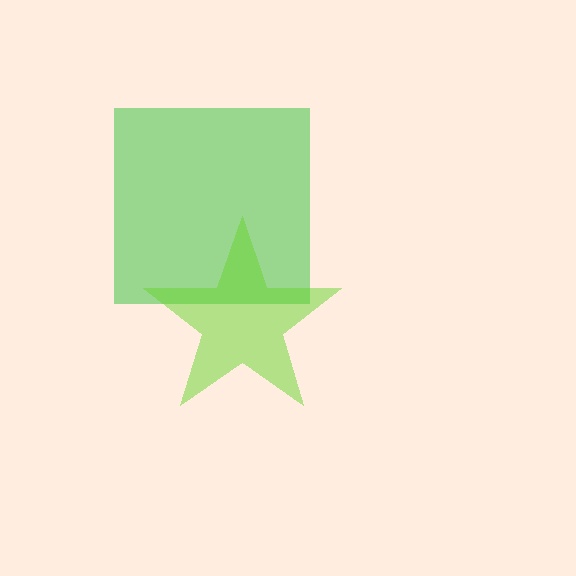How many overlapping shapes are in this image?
There are 2 overlapping shapes in the image.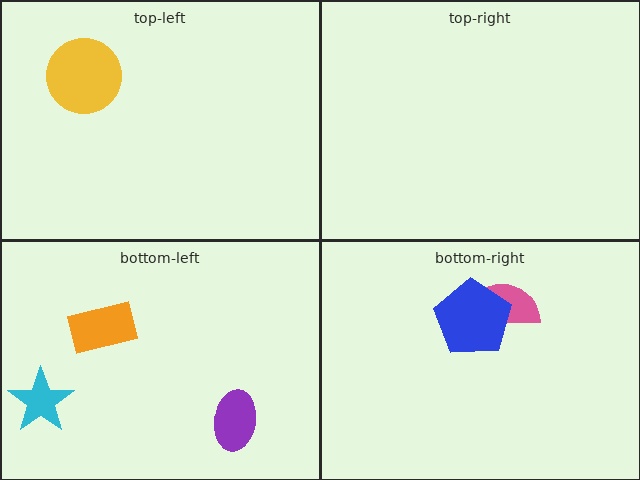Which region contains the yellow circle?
The top-left region.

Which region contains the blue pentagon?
The bottom-right region.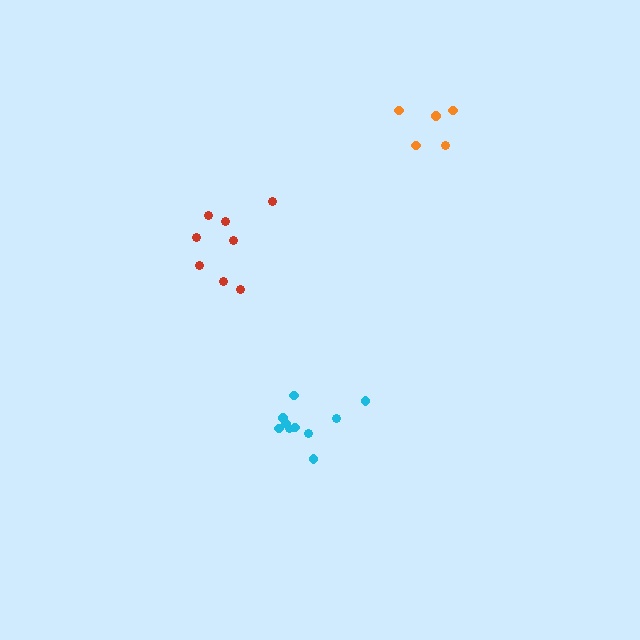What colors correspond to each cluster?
The clusters are colored: red, orange, cyan.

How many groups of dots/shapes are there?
There are 3 groups.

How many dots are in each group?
Group 1: 8 dots, Group 2: 5 dots, Group 3: 10 dots (23 total).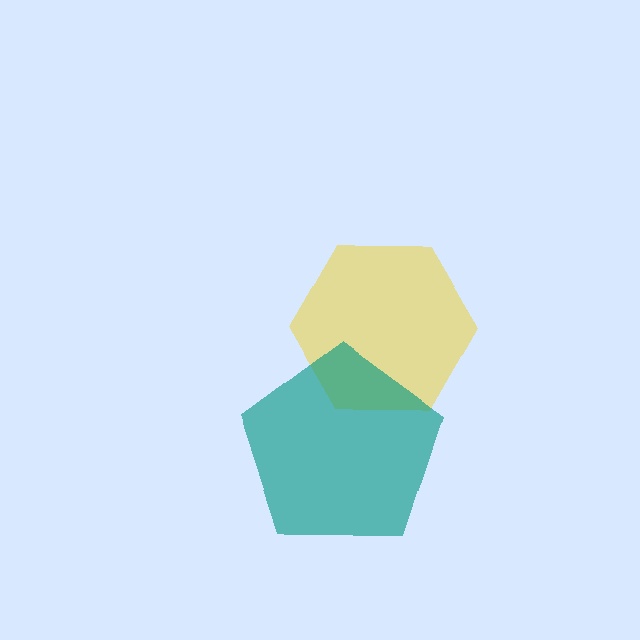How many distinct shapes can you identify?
There are 2 distinct shapes: a yellow hexagon, a teal pentagon.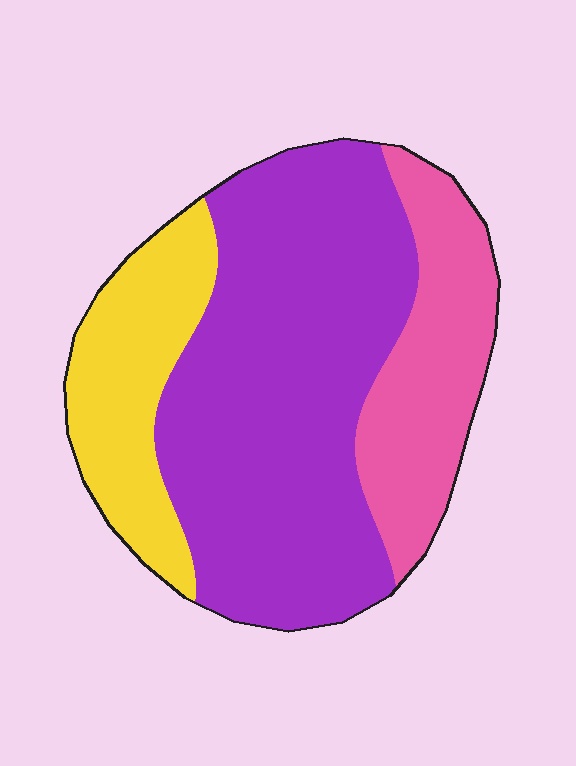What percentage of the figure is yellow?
Yellow covers roughly 20% of the figure.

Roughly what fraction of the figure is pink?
Pink takes up about one fifth (1/5) of the figure.